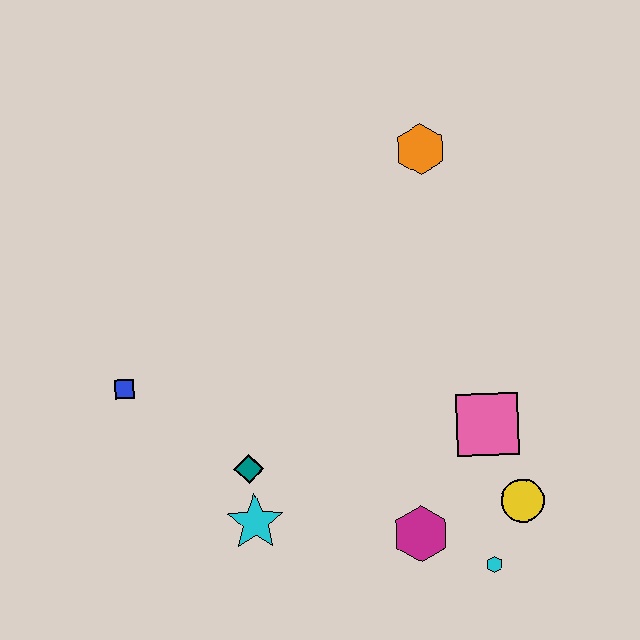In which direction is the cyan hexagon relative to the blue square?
The cyan hexagon is to the right of the blue square.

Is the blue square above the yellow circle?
Yes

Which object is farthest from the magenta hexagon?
The orange hexagon is farthest from the magenta hexagon.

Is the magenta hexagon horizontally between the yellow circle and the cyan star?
Yes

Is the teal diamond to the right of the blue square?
Yes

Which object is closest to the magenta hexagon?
The cyan hexagon is closest to the magenta hexagon.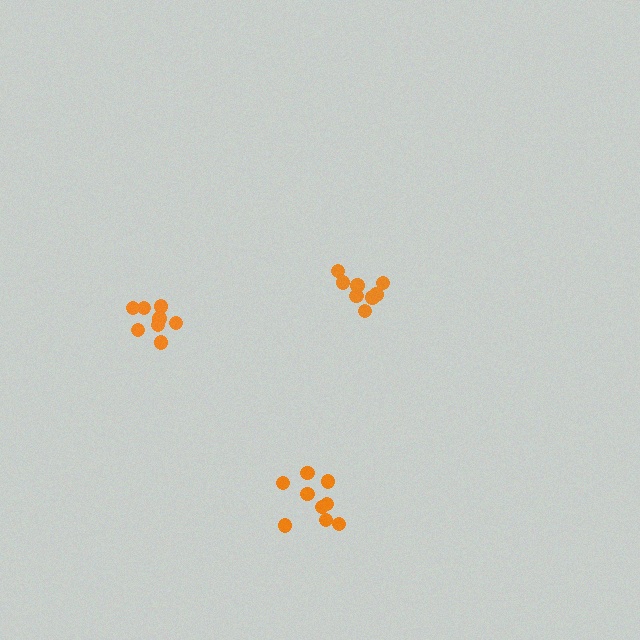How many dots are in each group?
Group 1: 8 dots, Group 2: 8 dots, Group 3: 9 dots (25 total).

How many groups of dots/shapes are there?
There are 3 groups.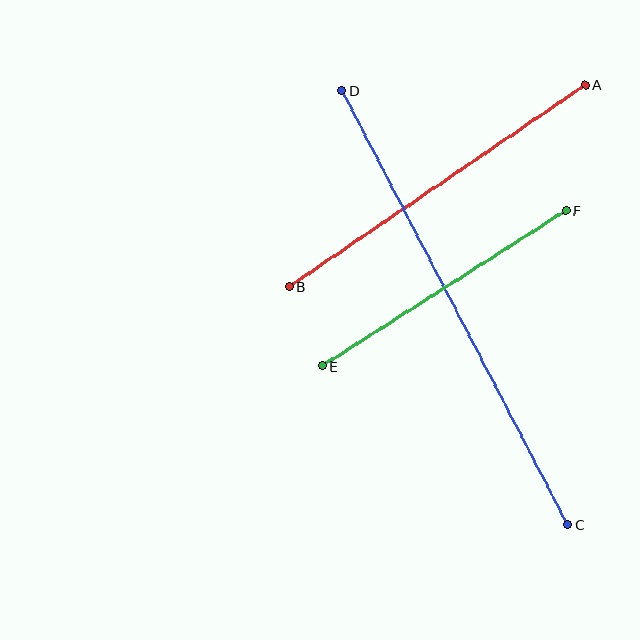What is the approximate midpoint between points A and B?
The midpoint is at approximately (437, 186) pixels.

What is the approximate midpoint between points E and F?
The midpoint is at approximately (444, 288) pixels.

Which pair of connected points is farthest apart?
Points C and D are farthest apart.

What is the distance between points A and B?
The distance is approximately 358 pixels.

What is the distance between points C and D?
The distance is approximately 489 pixels.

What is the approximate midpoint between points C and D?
The midpoint is at approximately (455, 307) pixels.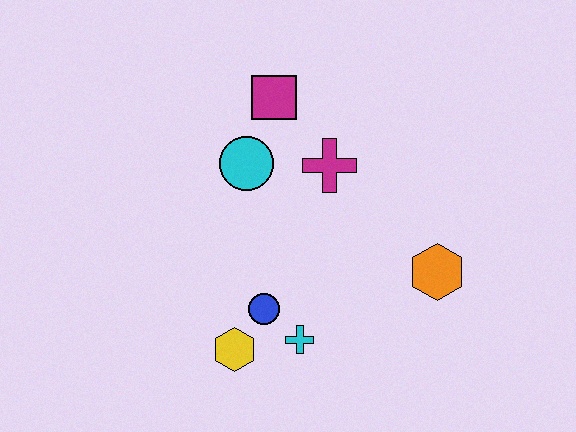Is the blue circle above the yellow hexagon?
Yes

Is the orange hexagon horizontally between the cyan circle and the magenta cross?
No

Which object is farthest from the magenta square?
The yellow hexagon is farthest from the magenta square.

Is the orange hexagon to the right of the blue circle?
Yes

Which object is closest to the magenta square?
The cyan circle is closest to the magenta square.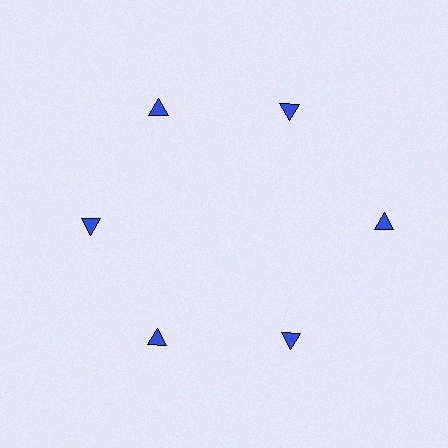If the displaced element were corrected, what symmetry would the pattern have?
It would have 6-fold rotational symmetry — the pattern would map onto itself every 60 degrees.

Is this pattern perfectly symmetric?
No. The 6 blue triangles are arranged in a ring, but one element near the 3 o'clock position is pushed outward from the center, breaking the 6-fold rotational symmetry.